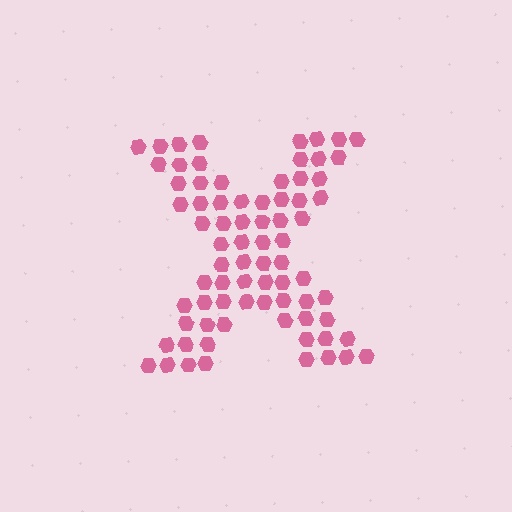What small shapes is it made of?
It is made of small hexagons.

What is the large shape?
The large shape is the letter X.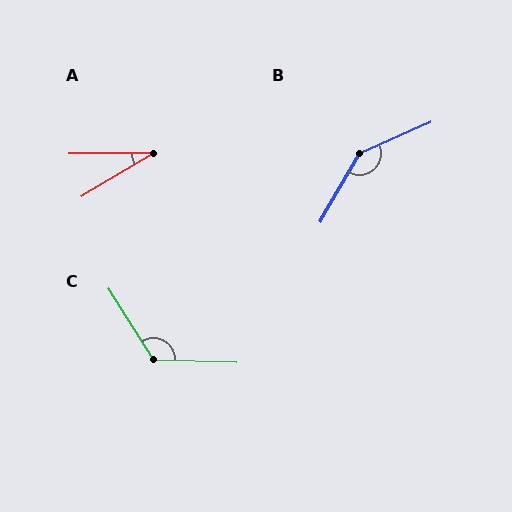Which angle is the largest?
B, at approximately 144 degrees.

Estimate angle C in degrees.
Approximately 124 degrees.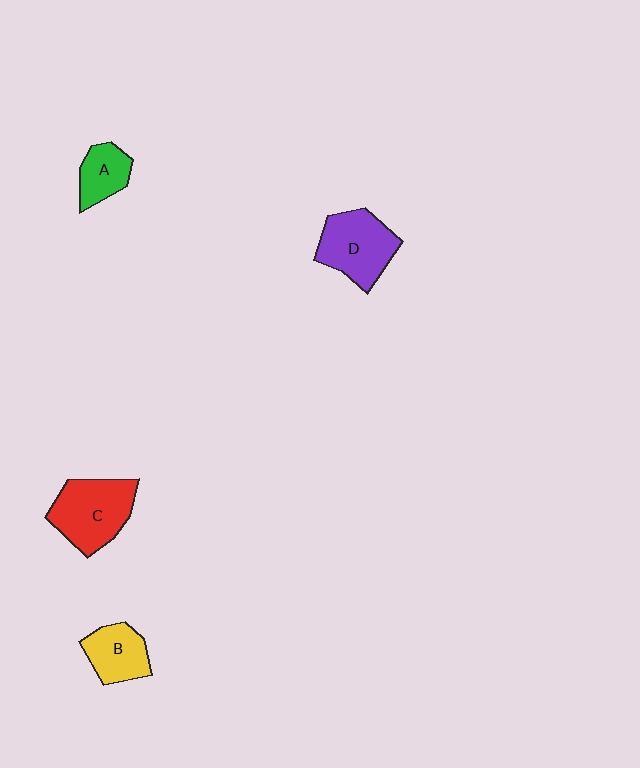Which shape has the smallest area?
Shape A (green).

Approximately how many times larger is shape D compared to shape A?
Approximately 1.7 times.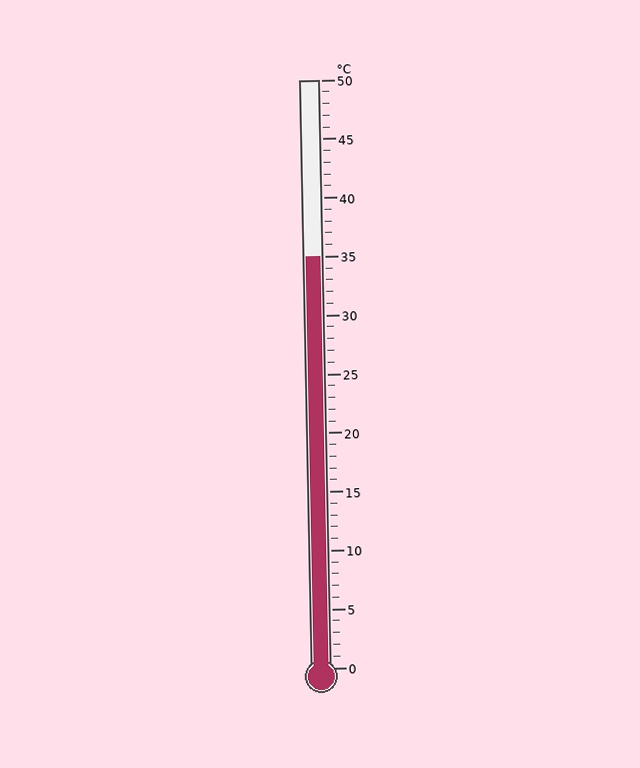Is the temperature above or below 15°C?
The temperature is above 15°C.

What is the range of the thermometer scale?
The thermometer scale ranges from 0°C to 50°C.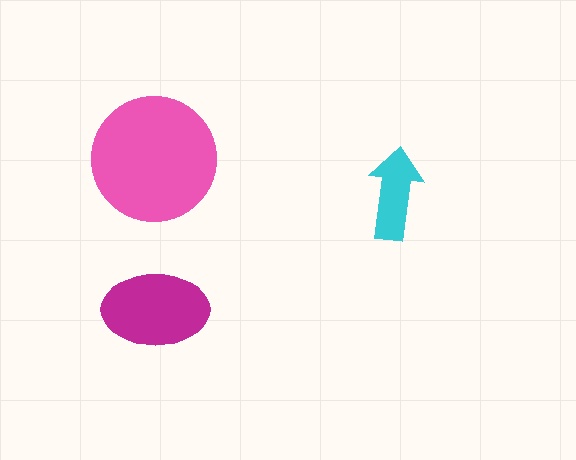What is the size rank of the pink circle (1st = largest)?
1st.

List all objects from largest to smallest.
The pink circle, the magenta ellipse, the cyan arrow.